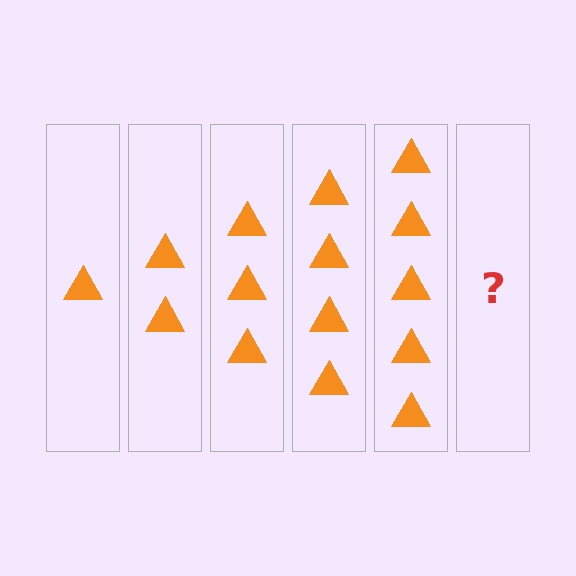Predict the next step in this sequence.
The next step is 6 triangles.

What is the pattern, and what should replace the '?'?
The pattern is that each step adds one more triangle. The '?' should be 6 triangles.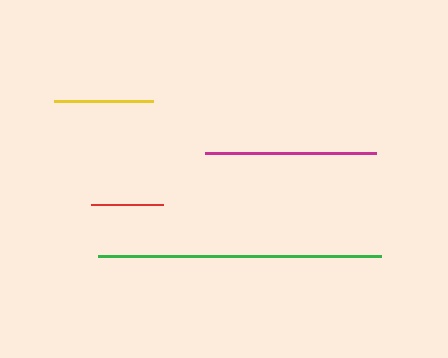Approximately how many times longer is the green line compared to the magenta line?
The green line is approximately 1.7 times the length of the magenta line.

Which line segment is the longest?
The green line is the longest at approximately 282 pixels.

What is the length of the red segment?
The red segment is approximately 72 pixels long.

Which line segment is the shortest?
The red line is the shortest at approximately 72 pixels.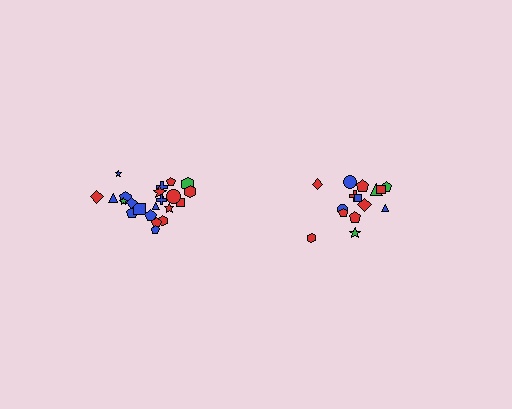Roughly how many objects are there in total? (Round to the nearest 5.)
Roughly 35 objects in total.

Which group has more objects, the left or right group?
The left group.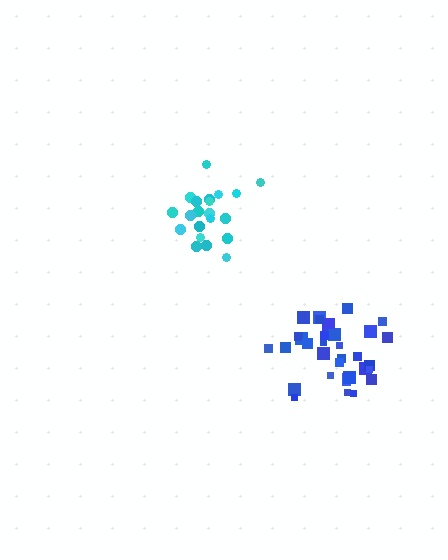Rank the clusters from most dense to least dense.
cyan, blue.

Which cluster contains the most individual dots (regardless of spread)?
Blue (34).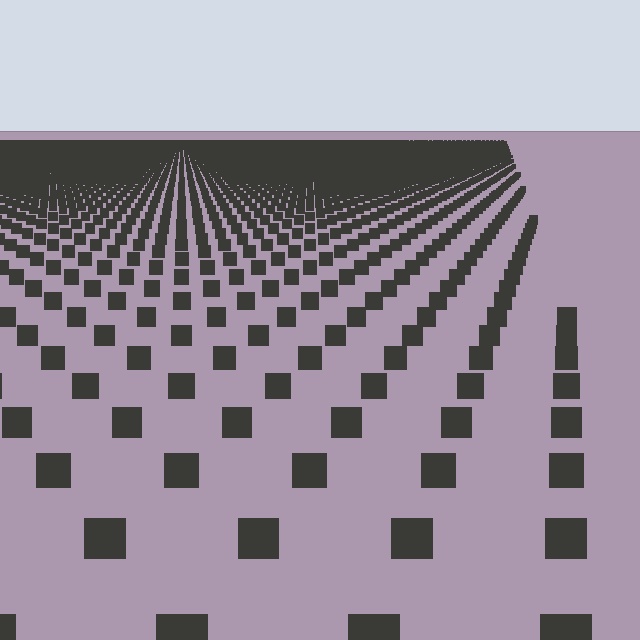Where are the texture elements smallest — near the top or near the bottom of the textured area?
Near the top.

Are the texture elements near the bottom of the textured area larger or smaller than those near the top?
Larger. Near the bottom, elements are closer to the viewer and appear at a bigger on-screen size.